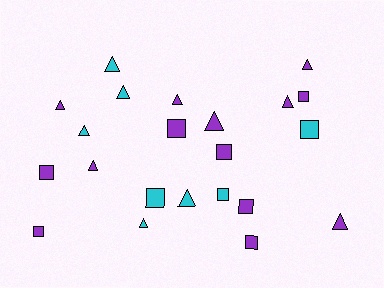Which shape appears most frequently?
Triangle, with 12 objects.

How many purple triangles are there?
There are 7 purple triangles.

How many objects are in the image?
There are 22 objects.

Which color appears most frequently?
Purple, with 14 objects.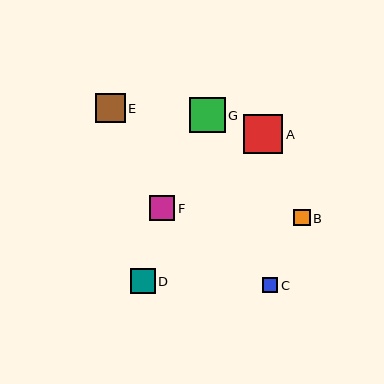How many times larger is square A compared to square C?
Square A is approximately 2.6 times the size of square C.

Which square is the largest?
Square A is the largest with a size of approximately 39 pixels.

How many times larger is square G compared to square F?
Square G is approximately 1.4 times the size of square F.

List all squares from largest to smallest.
From largest to smallest: A, G, E, F, D, B, C.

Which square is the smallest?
Square C is the smallest with a size of approximately 15 pixels.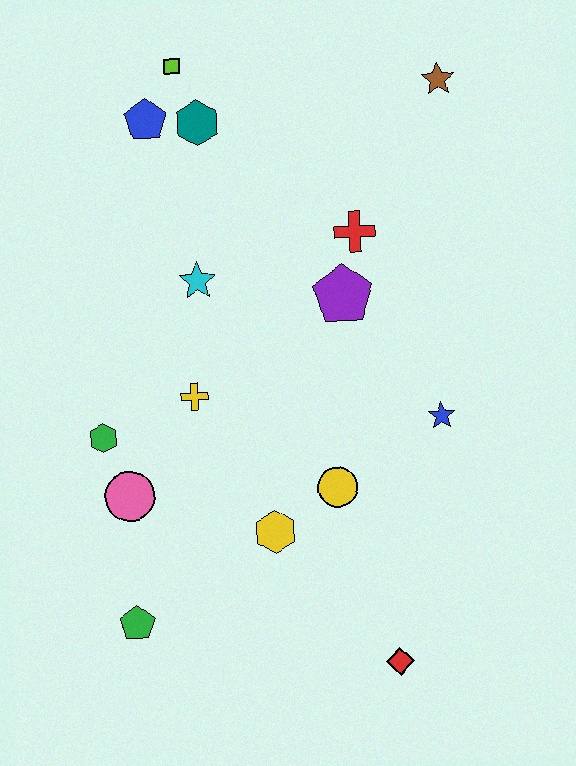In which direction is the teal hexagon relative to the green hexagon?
The teal hexagon is above the green hexagon.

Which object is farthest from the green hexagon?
The brown star is farthest from the green hexagon.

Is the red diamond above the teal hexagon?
No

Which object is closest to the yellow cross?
The green hexagon is closest to the yellow cross.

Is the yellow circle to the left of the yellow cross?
No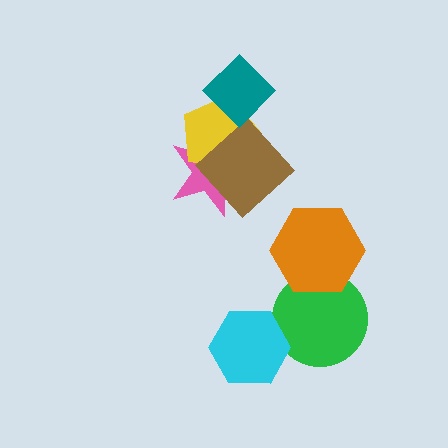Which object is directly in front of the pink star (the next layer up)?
The yellow pentagon is directly in front of the pink star.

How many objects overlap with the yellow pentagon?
3 objects overlap with the yellow pentagon.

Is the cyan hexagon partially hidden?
No, no other shape covers it.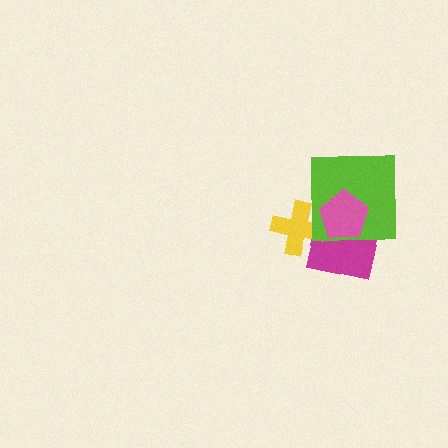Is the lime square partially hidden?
Yes, it is partially covered by another shape.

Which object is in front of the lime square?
The pink pentagon is in front of the lime square.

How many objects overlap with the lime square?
2 objects overlap with the lime square.